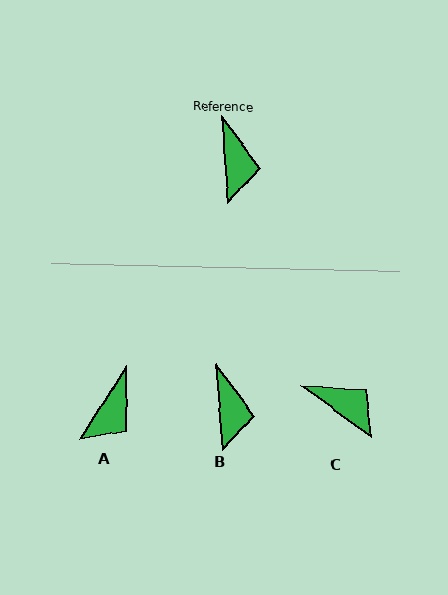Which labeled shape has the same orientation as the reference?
B.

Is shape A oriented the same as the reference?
No, it is off by about 36 degrees.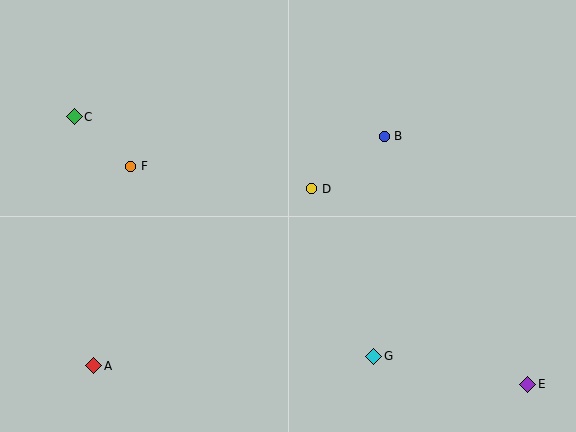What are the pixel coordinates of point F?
Point F is at (131, 166).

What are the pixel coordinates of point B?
Point B is at (384, 136).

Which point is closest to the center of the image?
Point D at (312, 189) is closest to the center.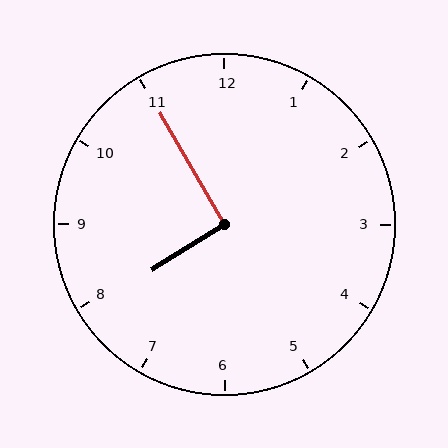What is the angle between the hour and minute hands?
Approximately 92 degrees.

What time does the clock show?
7:55.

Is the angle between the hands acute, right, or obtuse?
It is right.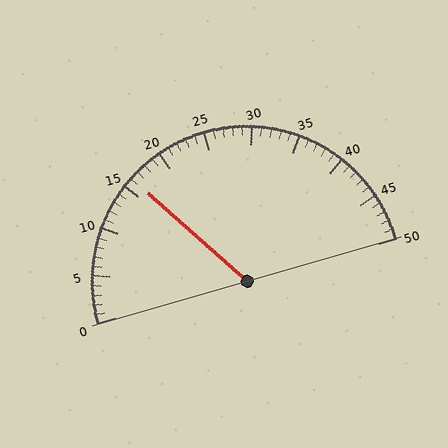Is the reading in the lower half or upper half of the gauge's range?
The reading is in the lower half of the range (0 to 50).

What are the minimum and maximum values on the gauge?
The gauge ranges from 0 to 50.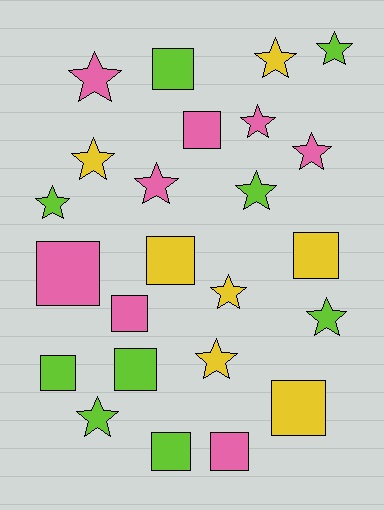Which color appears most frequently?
Lime, with 9 objects.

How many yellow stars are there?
There are 4 yellow stars.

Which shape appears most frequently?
Star, with 13 objects.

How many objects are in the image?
There are 24 objects.